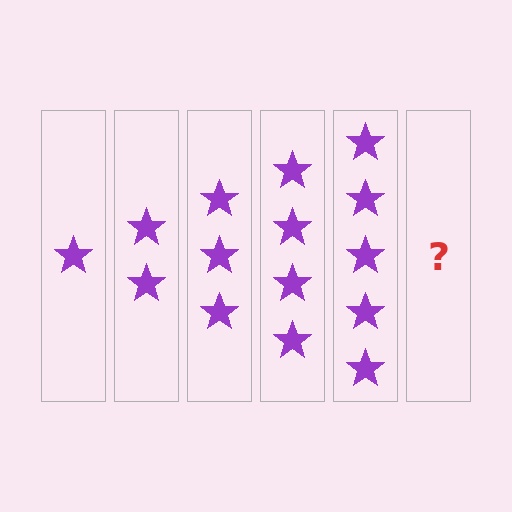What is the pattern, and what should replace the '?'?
The pattern is that each step adds one more star. The '?' should be 6 stars.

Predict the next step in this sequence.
The next step is 6 stars.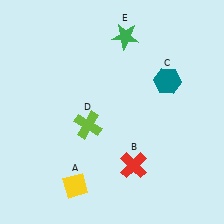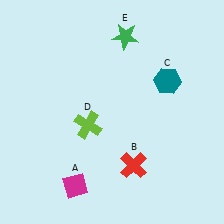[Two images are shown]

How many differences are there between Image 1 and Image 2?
There is 1 difference between the two images.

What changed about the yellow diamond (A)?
In Image 1, A is yellow. In Image 2, it changed to magenta.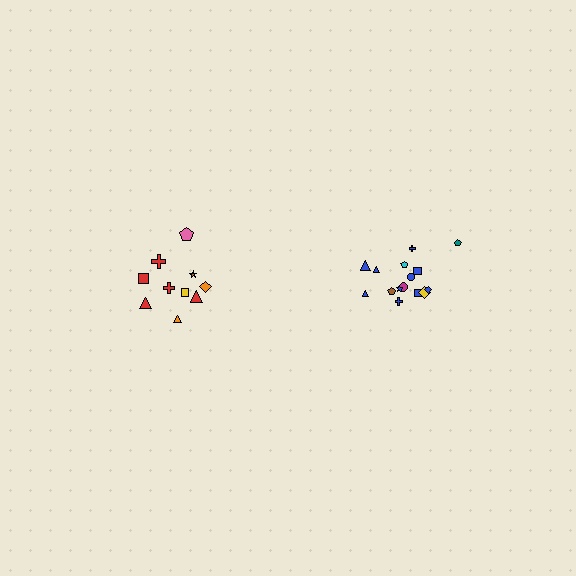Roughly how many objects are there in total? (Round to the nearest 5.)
Roughly 25 objects in total.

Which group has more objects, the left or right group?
The right group.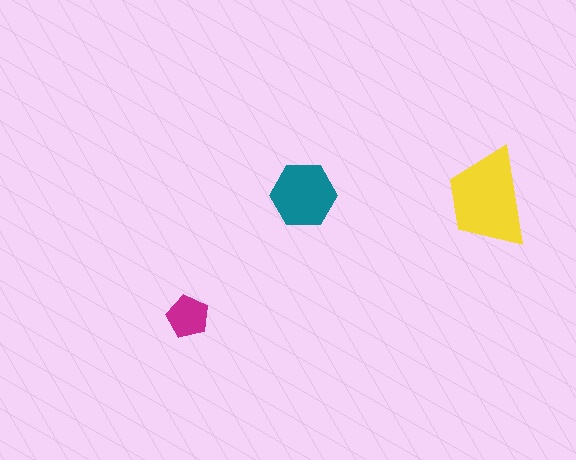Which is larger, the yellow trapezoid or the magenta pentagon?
The yellow trapezoid.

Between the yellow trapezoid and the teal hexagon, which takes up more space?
The yellow trapezoid.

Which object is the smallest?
The magenta pentagon.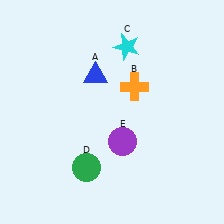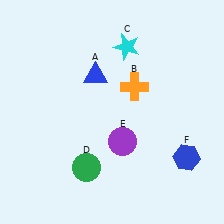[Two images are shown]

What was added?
A blue hexagon (F) was added in Image 2.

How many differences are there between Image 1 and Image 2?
There is 1 difference between the two images.